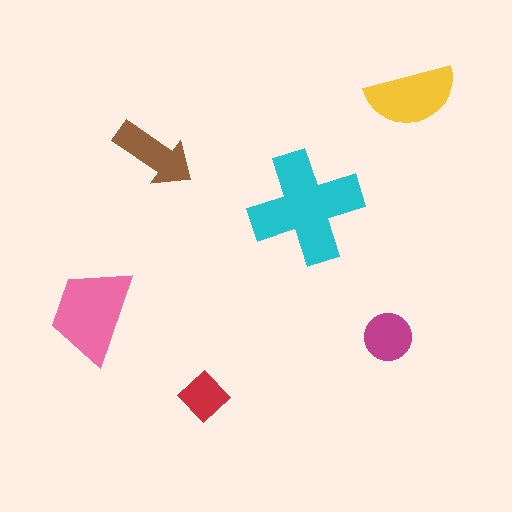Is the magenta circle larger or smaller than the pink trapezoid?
Smaller.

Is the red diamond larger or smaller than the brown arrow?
Smaller.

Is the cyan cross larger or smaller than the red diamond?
Larger.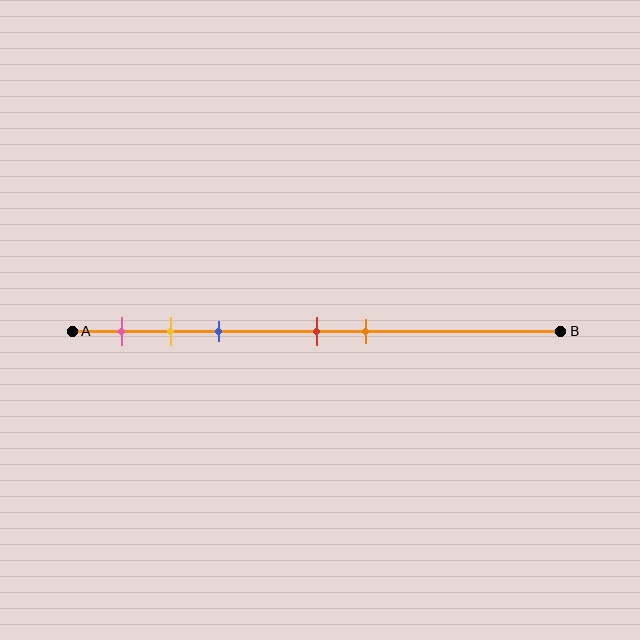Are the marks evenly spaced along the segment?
No, the marks are not evenly spaced.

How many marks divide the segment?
There are 5 marks dividing the segment.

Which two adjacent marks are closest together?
The yellow and blue marks are the closest adjacent pair.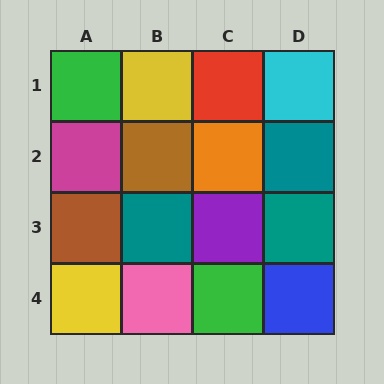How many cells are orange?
1 cell is orange.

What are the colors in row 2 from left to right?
Magenta, brown, orange, teal.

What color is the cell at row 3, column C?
Purple.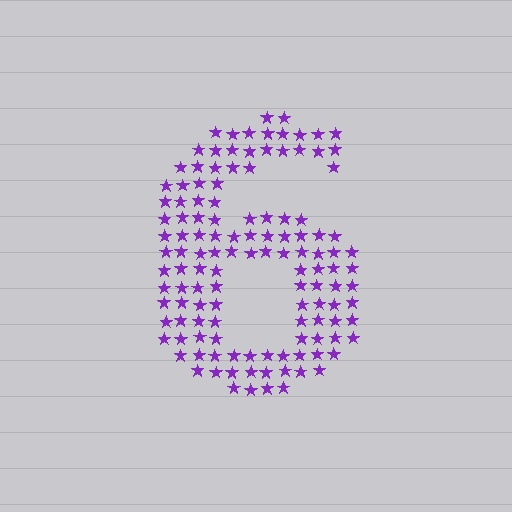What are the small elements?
The small elements are stars.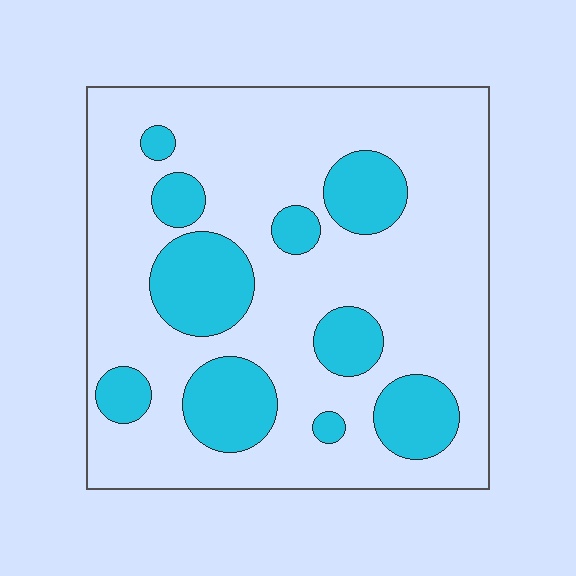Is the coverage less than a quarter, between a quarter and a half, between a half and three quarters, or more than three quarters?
Less than a quarter.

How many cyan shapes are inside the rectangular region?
10.